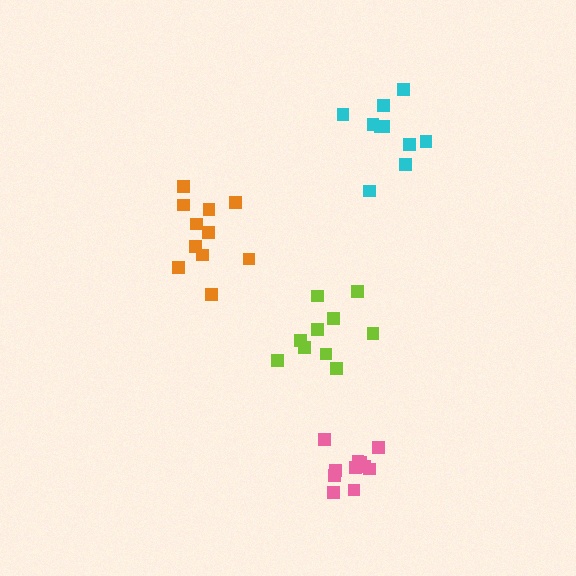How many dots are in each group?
Group 1: 11 dots, Group 2: 10 dots, Group 3: 11 dots, Group 4: 10 dots (42 total).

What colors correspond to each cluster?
The clusters are colored: orange, lime, pink, cyan.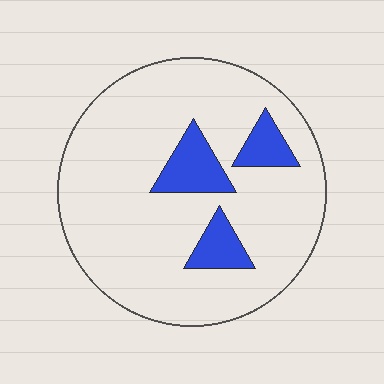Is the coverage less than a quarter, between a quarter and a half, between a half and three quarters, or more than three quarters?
Less than a quarter.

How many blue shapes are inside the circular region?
3.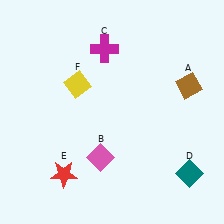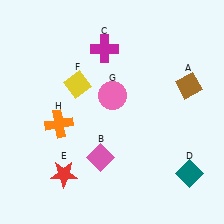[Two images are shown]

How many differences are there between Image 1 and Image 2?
There are 2 differences between the two images.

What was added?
A pink circle (G), an orange cross (H) were added in Image 2.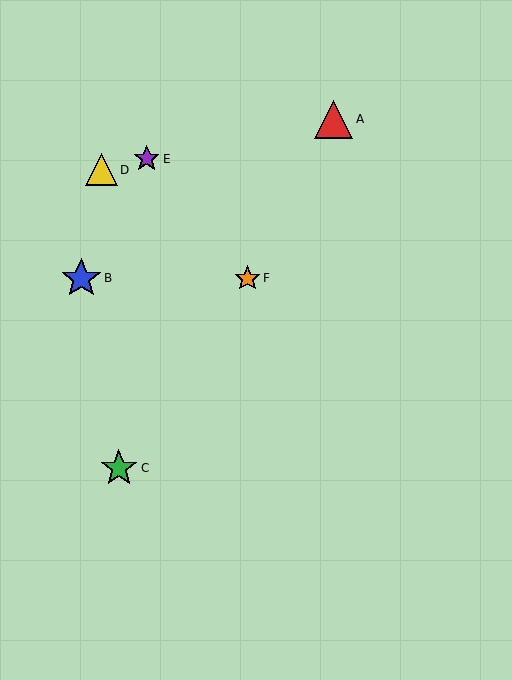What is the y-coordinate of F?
Object F is at y≈278.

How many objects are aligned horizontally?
2 objects (B, F) are aligned horizontally.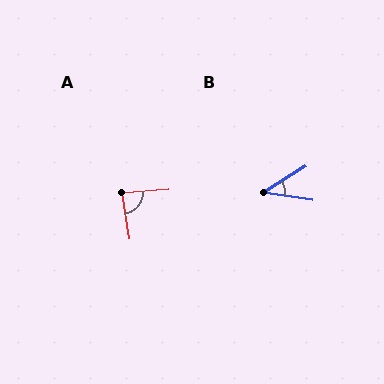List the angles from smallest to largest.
B (41°), A (85°).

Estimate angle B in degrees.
Approximately 41 degrees.